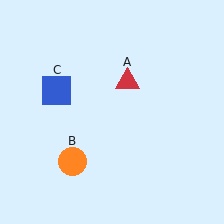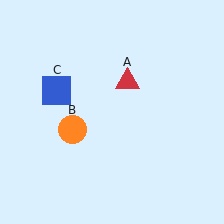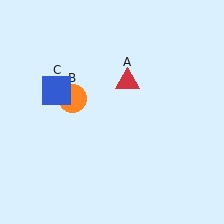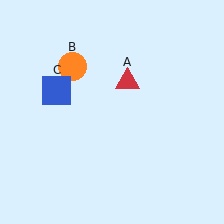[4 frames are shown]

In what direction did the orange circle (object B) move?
The orange circle (object B) moved up.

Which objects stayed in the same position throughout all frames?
Red triangle (object A) and blue square (object C) remained stationary.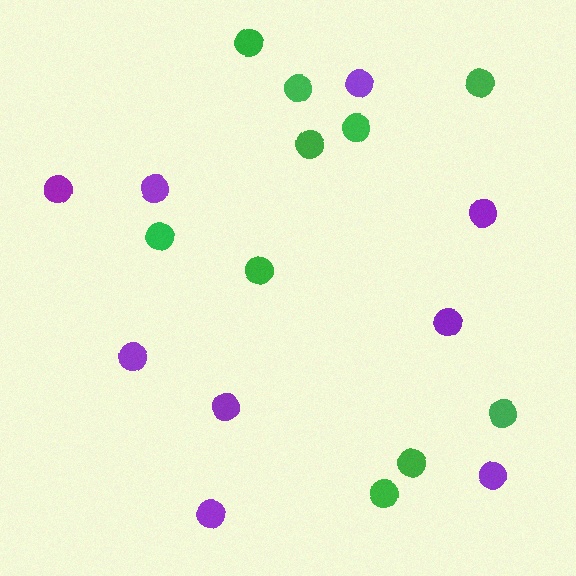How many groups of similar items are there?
There are 2 groups: one group of green circles (10) and one group of purple circles (9).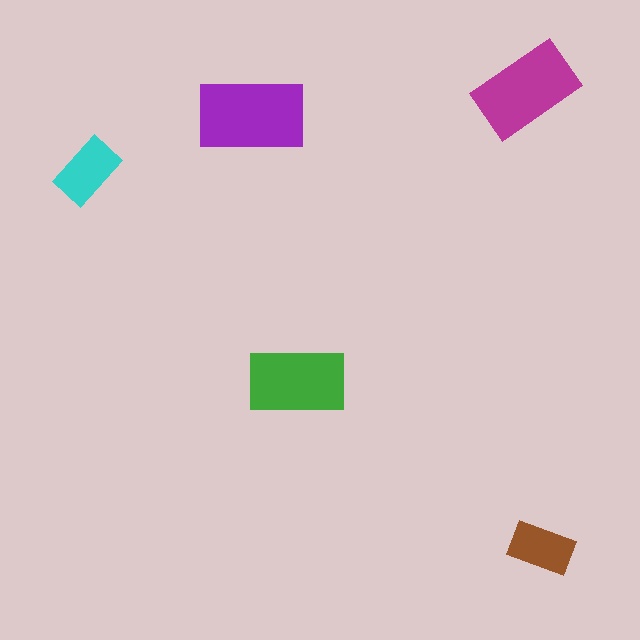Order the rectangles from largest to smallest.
the purple one, the magenta one, the green one, the cyan one, the brown one.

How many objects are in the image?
There are 5 objects in the image.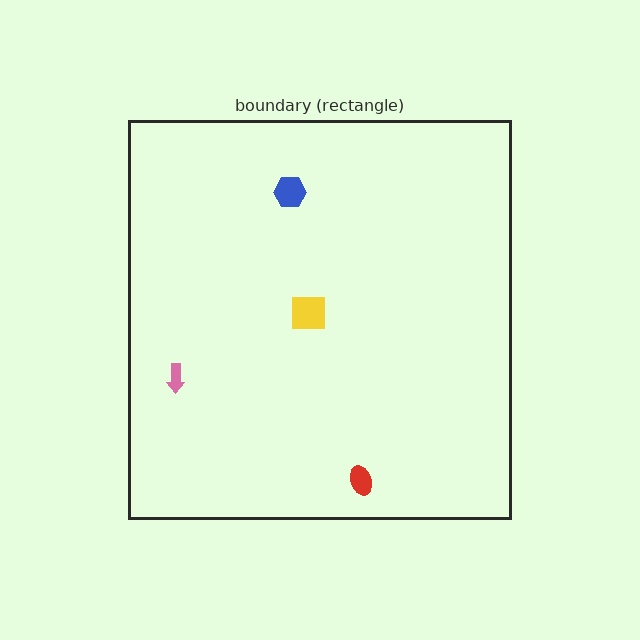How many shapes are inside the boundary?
4 inside, 0 outside.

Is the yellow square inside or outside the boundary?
Inside.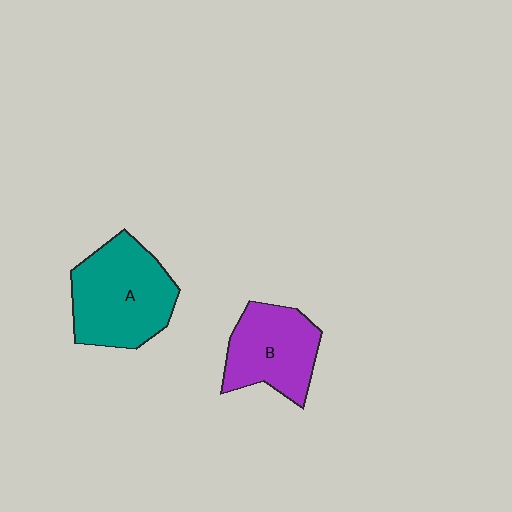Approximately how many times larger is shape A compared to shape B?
Approximately 1.3 times.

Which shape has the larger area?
Shape A (teal).